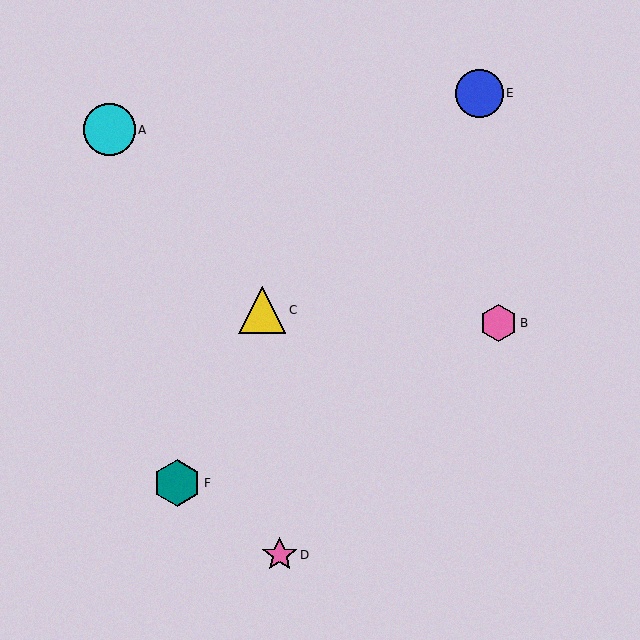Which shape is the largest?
The cyan circle (labeled A) is the largest.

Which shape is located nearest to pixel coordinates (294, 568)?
The pink star (labeled D) at (280, 555) is nearest to that location.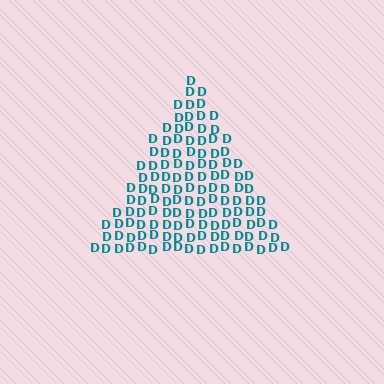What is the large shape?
The large shape is a triangle.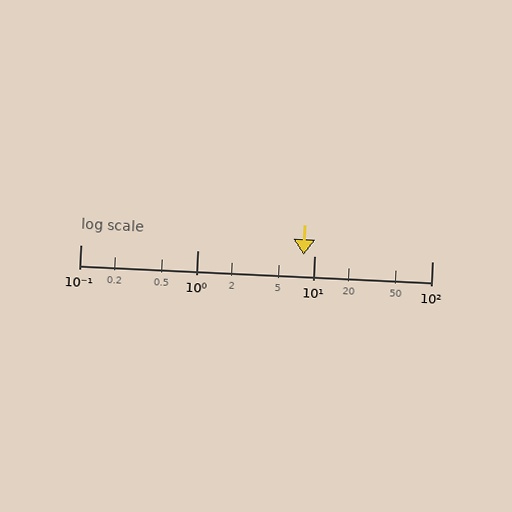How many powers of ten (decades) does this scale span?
The scale spans 3 decades, from 0.1 to 100.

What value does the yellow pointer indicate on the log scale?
The pointer indicates approximately 8.1.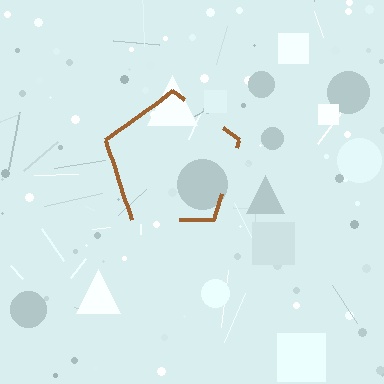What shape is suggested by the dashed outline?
The dashed outline suggests a pentagon.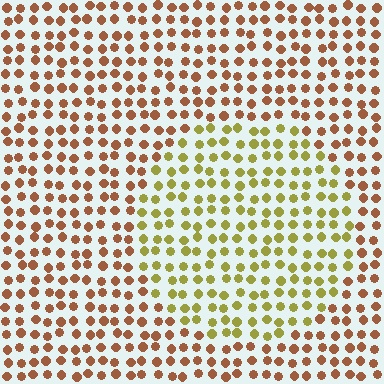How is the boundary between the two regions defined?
The boundary is defined purely by a slight shift in hue (about 44 degrees). Spacing, size, and orientation are identical on both sides.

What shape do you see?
I see a circle.